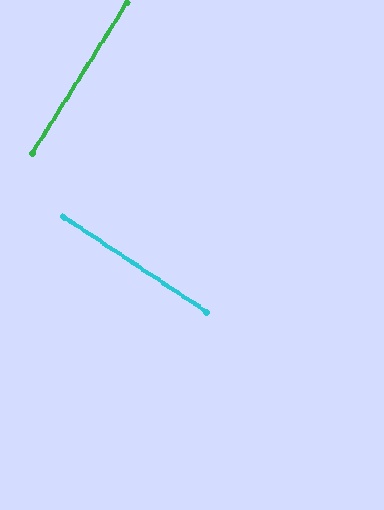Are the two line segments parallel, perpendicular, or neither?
Perpendicular — they meet at approximately 88°.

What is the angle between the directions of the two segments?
Approximately 88 degrees.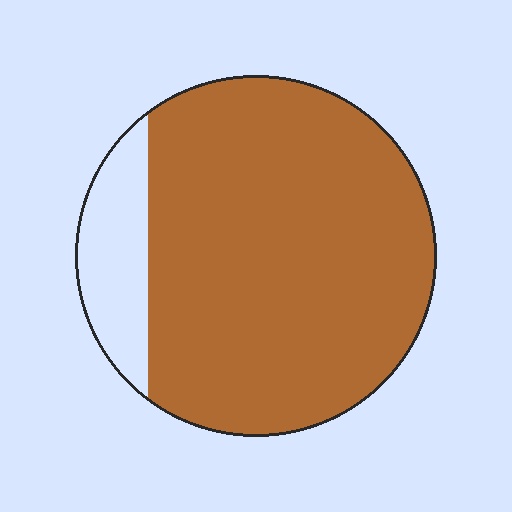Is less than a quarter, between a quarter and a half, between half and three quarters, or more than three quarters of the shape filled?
More than three quarters.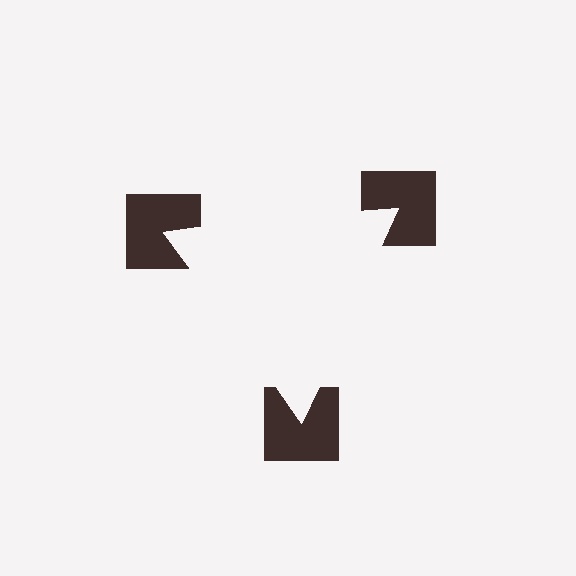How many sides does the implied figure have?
3 sides.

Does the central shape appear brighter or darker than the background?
It typically appears slightly brighter than the background, even though no actual brightness change is drawn.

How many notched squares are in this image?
There are 3 — one at each vertex of the illusory triangle.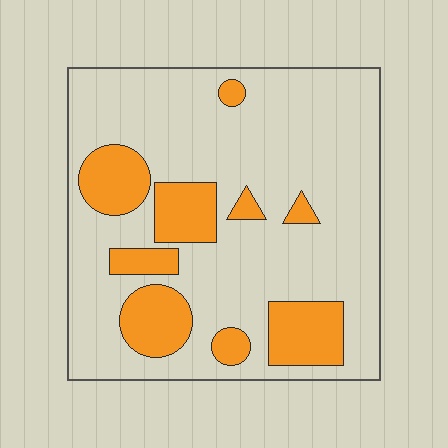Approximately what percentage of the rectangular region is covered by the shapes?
Approximately 25%.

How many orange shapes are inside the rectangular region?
9.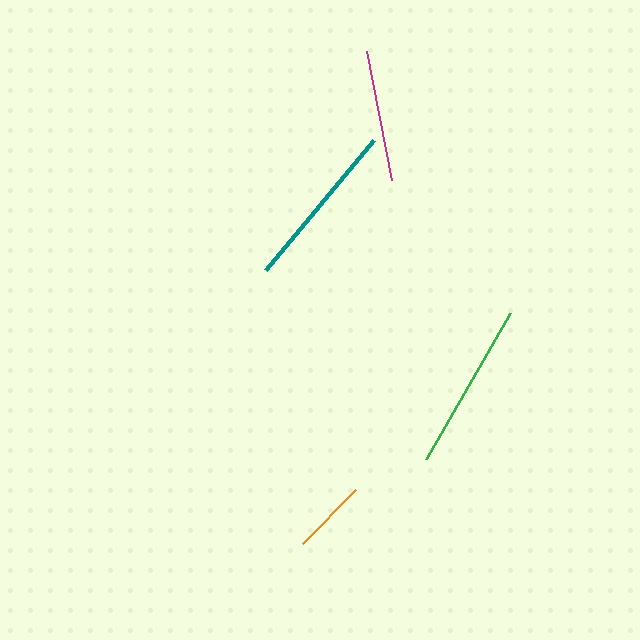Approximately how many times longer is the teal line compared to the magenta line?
The teal line is approximately 1.3 times the length of the magenta line.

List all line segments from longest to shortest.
From longest to shortest: teal, green, magenta, orange.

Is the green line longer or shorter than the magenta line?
The green line is longer than the magenta line.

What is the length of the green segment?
The green segment is approximately 168 pixels long.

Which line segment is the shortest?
The orange line is the shortest at approximately 76 pixels.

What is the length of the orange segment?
The orange segment is approximately 76 pixels long.